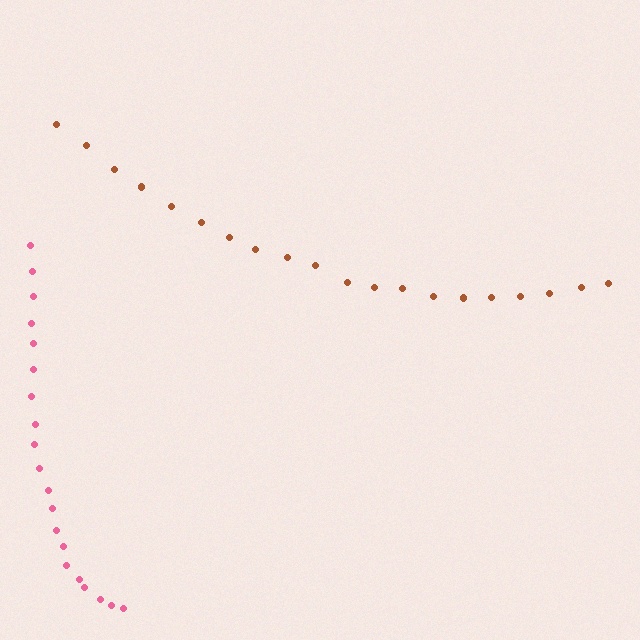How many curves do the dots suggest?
There are 2 distinct paths.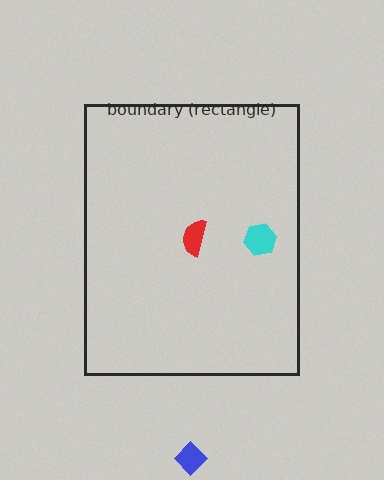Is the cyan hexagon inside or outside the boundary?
Inside.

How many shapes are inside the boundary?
2 inside, 1 outside.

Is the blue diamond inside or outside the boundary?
Outside.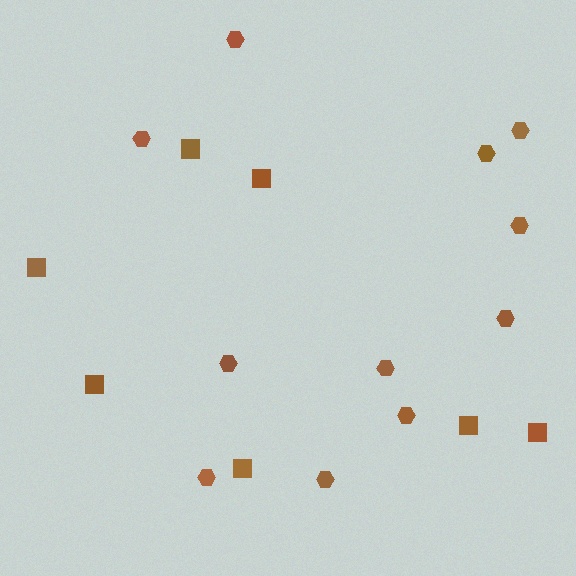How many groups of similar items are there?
There are 2 groups: one group of hexagons (11) and one group of squares (7).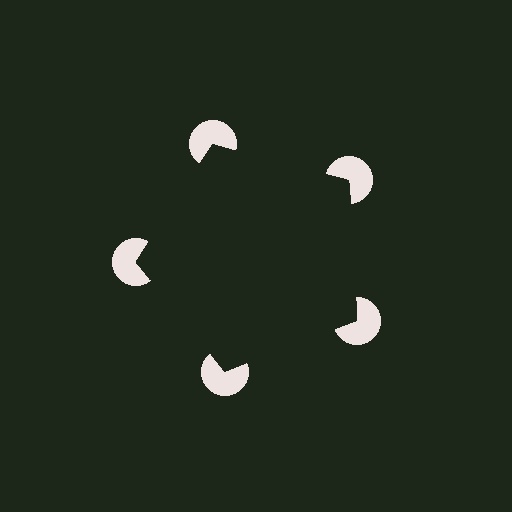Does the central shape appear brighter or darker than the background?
It typically appears slightly darker than the background, even though no actual brightness change is drawn.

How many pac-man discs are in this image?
There are 5 — one at each vertex of the illusory pentagon.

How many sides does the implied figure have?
5 sides.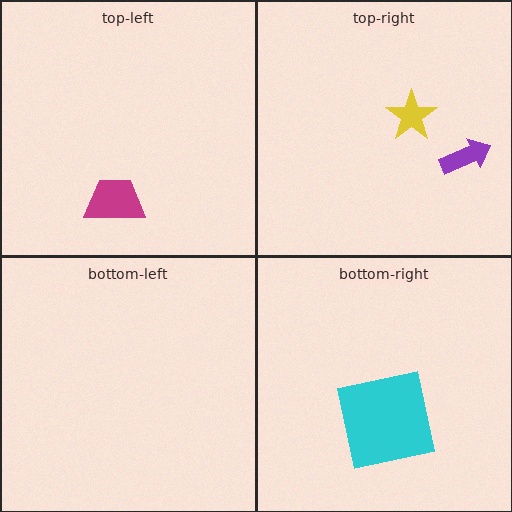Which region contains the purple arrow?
The top-right region.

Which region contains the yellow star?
The top-right region.